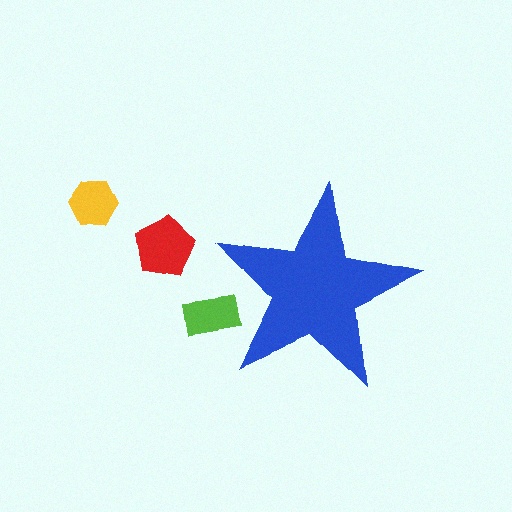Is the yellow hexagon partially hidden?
No, the yellow hexagon is fully visible.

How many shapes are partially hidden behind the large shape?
1 shape is partially hidden.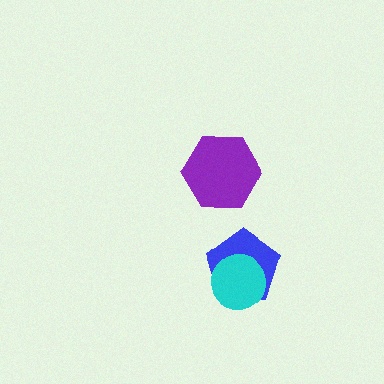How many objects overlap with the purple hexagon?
0 objects overlap with the purple hexagon.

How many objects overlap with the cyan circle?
1 object overlaps with the cyan circle.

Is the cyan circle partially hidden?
No, no other shape covers it.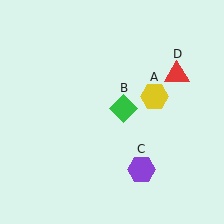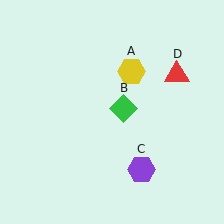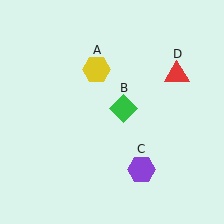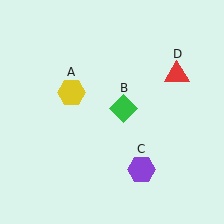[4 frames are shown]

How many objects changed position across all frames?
1 object changed position: yellow hexagon (object A).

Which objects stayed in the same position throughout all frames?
Green diamond (object B) and purple hexagon (object C) and red triangle (object D) remained stationary.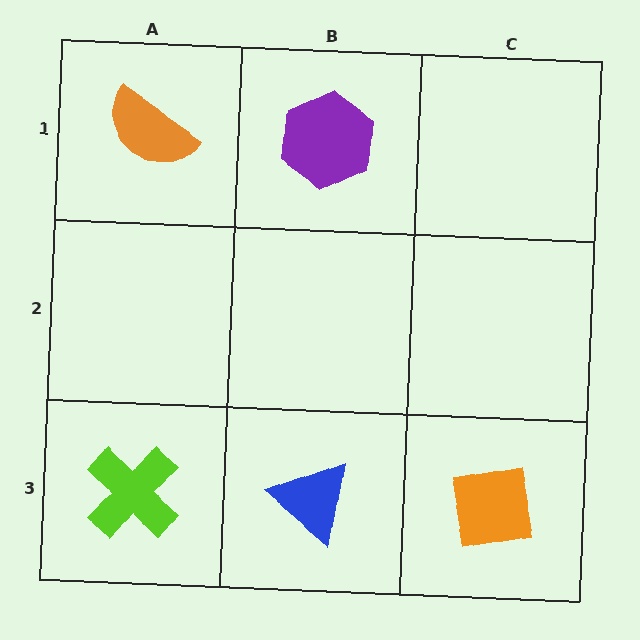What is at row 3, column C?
An orange square.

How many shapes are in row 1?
2 shapes.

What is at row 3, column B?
A blue triangle.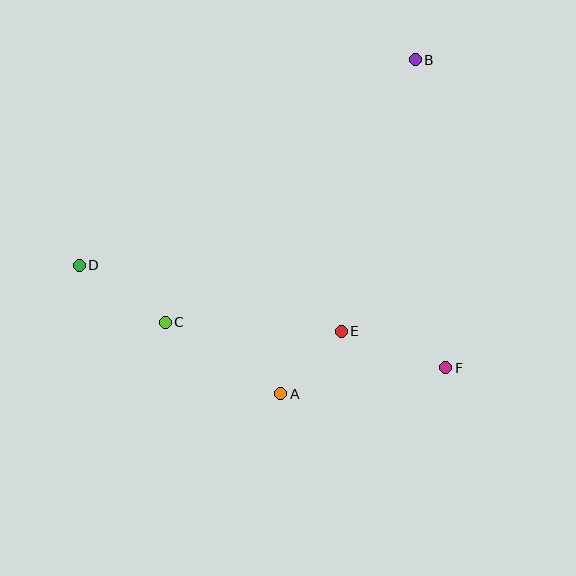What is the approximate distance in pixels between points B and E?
The distance between B and E is approximately 282 pixels.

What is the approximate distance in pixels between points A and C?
The distance between A and C is approximately 135 pixels.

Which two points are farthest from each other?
Points B and D are farthest from each other.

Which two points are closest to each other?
Points A and E are closest to each other.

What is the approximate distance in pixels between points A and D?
The distance between A and D is approximately 239 pixels.